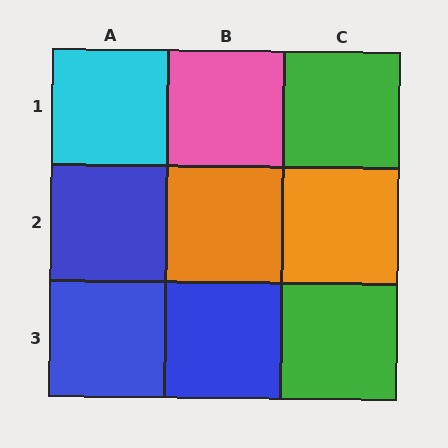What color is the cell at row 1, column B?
Pink.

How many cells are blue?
3 cells are blue.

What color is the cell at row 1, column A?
Cyan.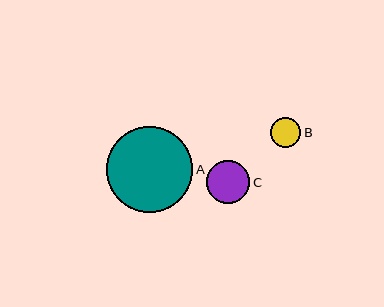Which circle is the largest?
Circle A is the largest with a size of approximately 86 pixels.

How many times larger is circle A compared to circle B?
Circle A is approximately 2.8 times the size of circle B.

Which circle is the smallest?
Circle B is the smallest with a size of approximately 30 pixels.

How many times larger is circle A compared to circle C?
Circle A is approximately 2.0 times the size of circle C.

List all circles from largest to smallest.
From largest to smallest: A, C, B.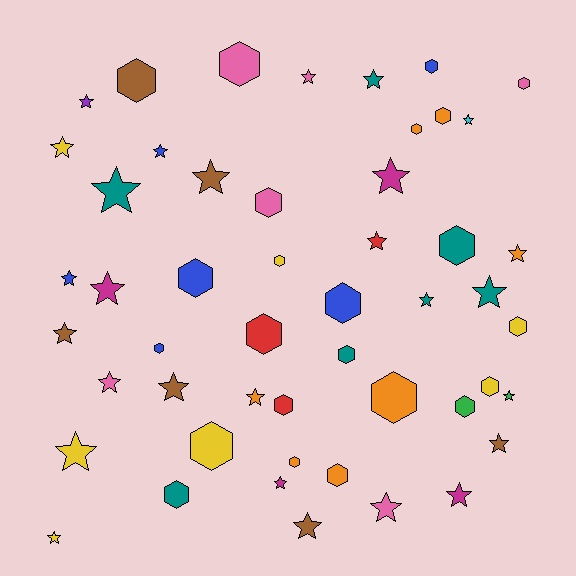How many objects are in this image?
There are 50 objects.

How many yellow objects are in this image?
There are 7 yellow objects.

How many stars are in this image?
There are 27 stars.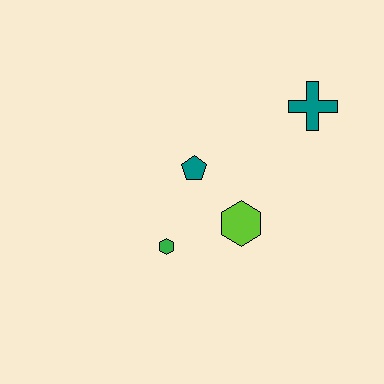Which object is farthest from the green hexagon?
The teal cross is farthest from the green hexagon.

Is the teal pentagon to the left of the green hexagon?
No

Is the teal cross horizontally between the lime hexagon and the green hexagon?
No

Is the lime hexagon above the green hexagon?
Yes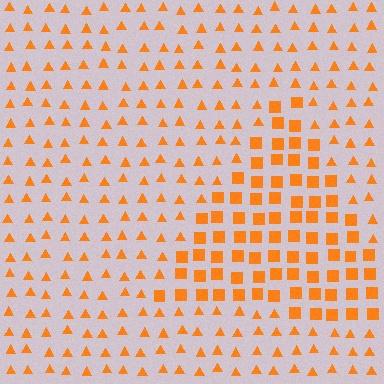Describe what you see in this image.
The image is filled with small orange elements arranged in a uniform grid. A triangle-shaped region contains squares, while the surrounding area contains triangles. The boundary is defined purely by the change in element shape.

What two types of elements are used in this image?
The image uses squares inside the triangle region and triangles outside it.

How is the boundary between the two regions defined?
The boundary is defined by a change in element shape: squares inside vs. triangles outside. All elements share the same color and spacing.